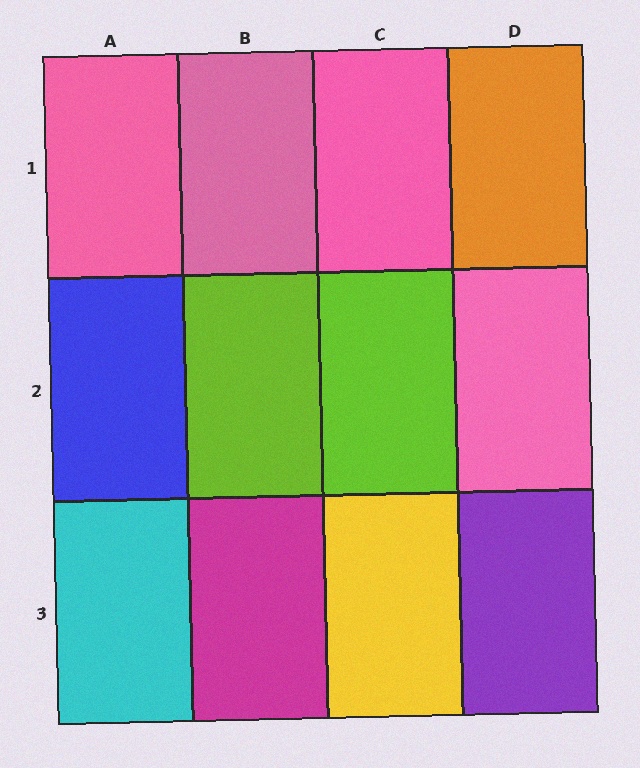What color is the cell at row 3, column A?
Cyan.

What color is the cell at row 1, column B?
Pink.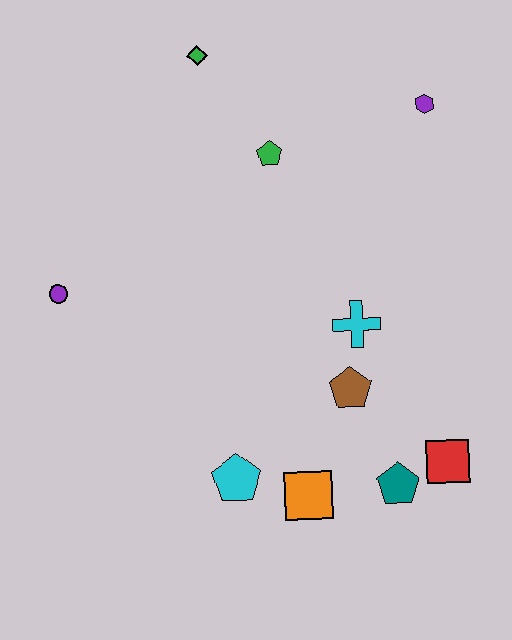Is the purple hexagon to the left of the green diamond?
No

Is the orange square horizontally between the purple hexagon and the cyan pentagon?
Yes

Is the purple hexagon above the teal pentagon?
Yes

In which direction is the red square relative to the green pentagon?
The red square is below the green pentagon.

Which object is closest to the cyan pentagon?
The orange square is closest to the cyan pentagon.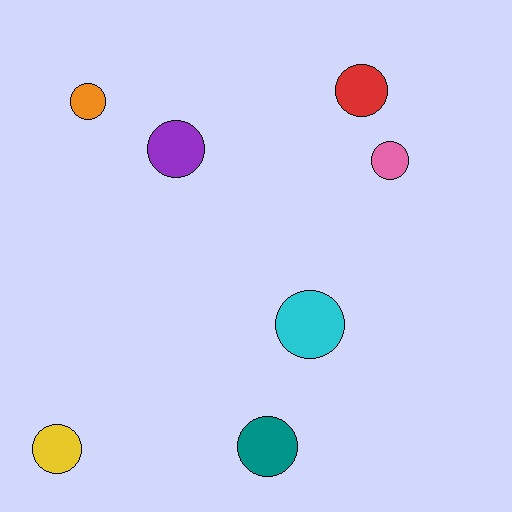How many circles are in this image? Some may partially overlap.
There are 7 circles.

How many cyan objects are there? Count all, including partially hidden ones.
There is 1 cyan object.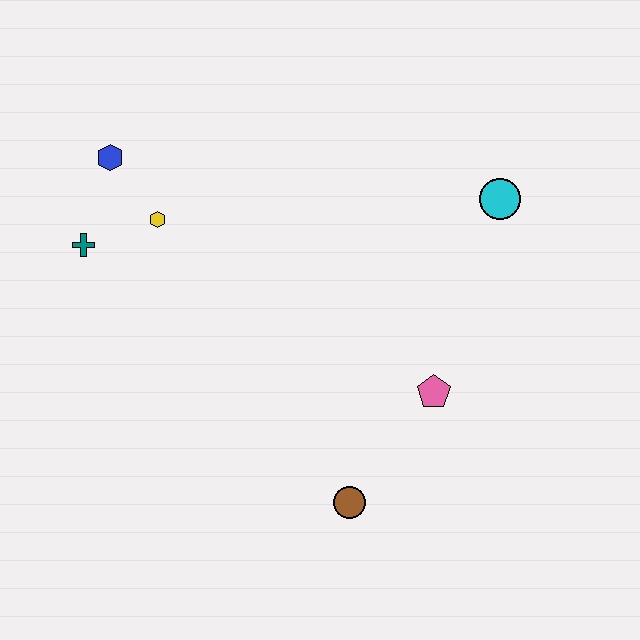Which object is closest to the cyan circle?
The pink pentagon is closest to the cyan circle.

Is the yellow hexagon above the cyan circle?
No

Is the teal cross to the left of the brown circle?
Yes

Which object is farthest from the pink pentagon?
The blue hexagon is farthest from the pink pentagon.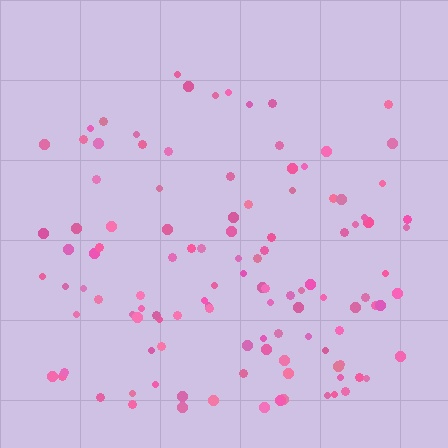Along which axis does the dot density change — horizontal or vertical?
Vertical.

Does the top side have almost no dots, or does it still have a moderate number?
Still a moderate number, just noticeably fewer than the bottom.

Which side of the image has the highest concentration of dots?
The bottom.